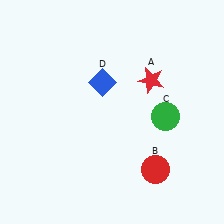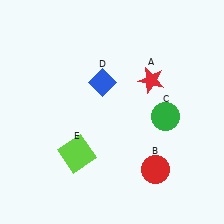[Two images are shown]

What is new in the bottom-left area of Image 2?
A lime square (E) was added in the bottom-left area of Image 2.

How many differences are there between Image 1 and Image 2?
There is 1 difference between the two images.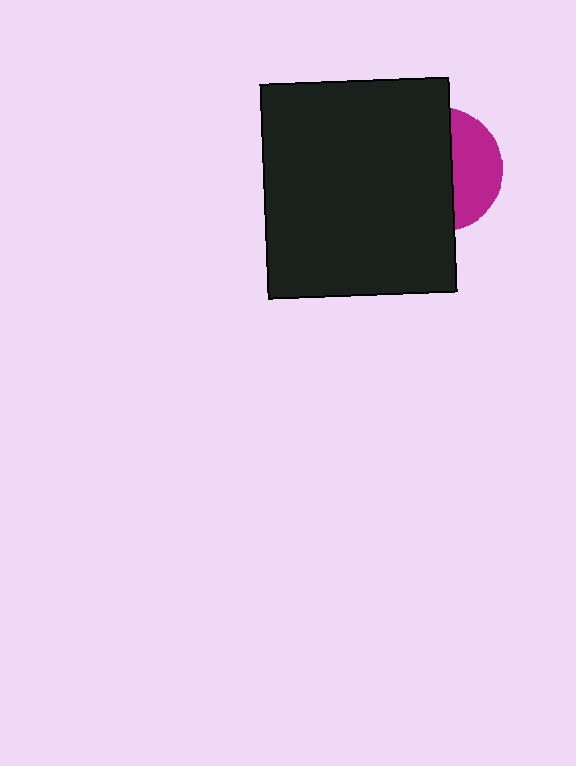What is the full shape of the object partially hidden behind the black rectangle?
The partially hidden object is a magenta circle.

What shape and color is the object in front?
The object in front is a black rectangle.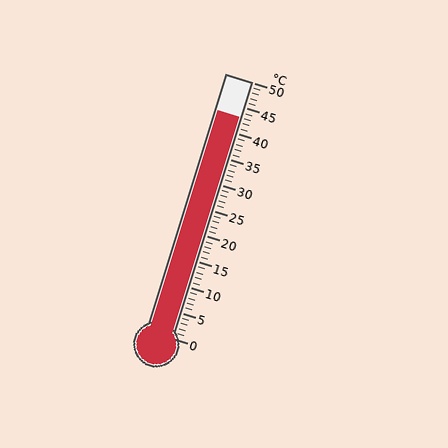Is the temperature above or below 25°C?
The temperature is above 25°C.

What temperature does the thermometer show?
The thermometer shows approximately 43°C.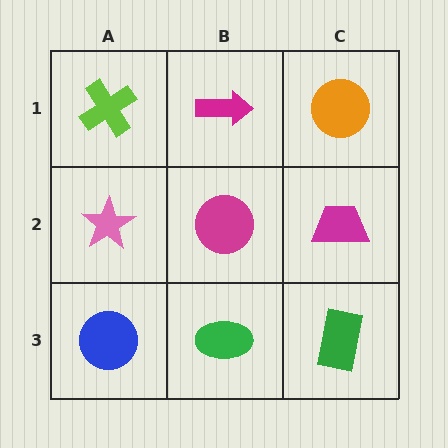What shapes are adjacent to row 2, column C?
An orange circle (row 1, column C), a green rectangle (row 3, column C), a magenta circle (row 2, column B).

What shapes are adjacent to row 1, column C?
A magenta trapezoid (row 2, column C), a magenta arrow (row 1, column B).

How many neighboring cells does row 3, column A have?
2.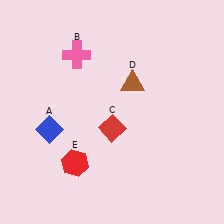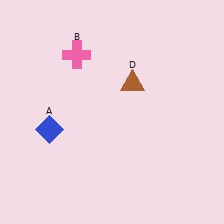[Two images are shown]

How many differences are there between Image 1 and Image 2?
There are 2 differences between the two images.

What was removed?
The red diamond (C), the red hexagon (E) were removed in Image 2.